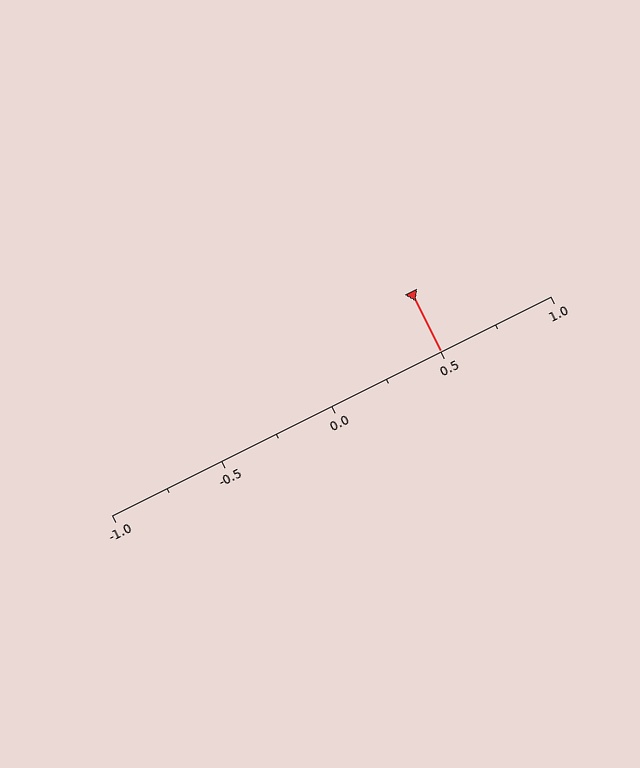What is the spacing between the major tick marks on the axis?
The major ticks are spaced 0.5 apart.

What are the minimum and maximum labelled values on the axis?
The axis runs from -1.0 to 1.0.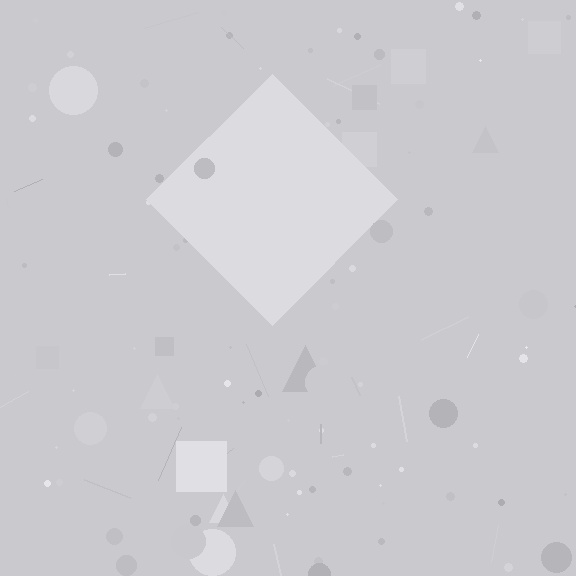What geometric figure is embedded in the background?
A diamond is embedded in the background.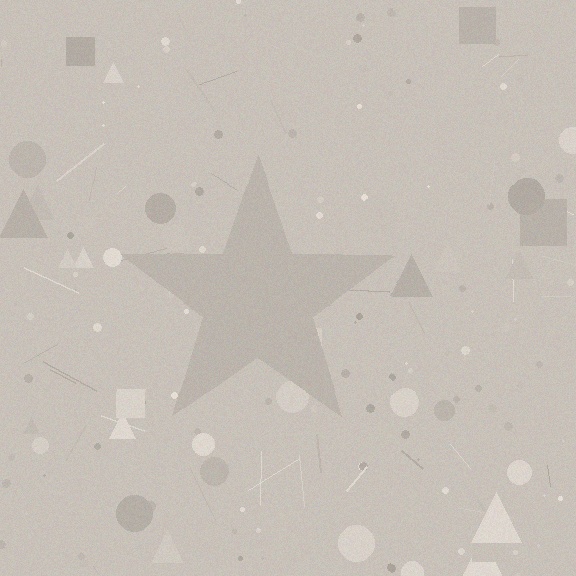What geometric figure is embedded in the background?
A star is embedded in the background.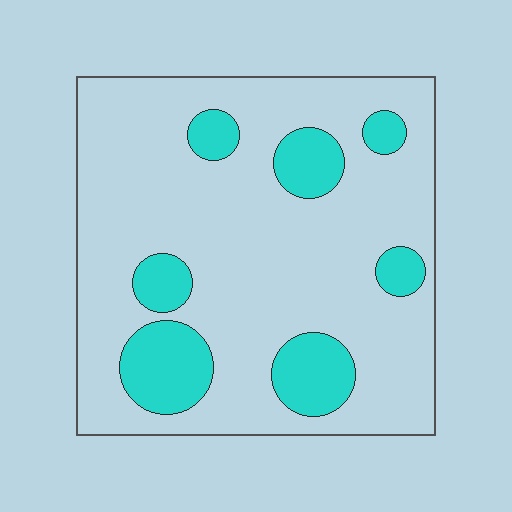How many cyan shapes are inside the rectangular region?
7.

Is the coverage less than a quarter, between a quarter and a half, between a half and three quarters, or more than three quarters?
Less than a quarter.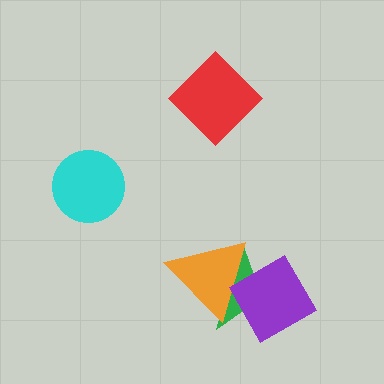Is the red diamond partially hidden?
No, no other shape covers it.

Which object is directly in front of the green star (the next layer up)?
The orange triangle is directly in front of the green star.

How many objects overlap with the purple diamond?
2 objects overlap with the purple diamond.